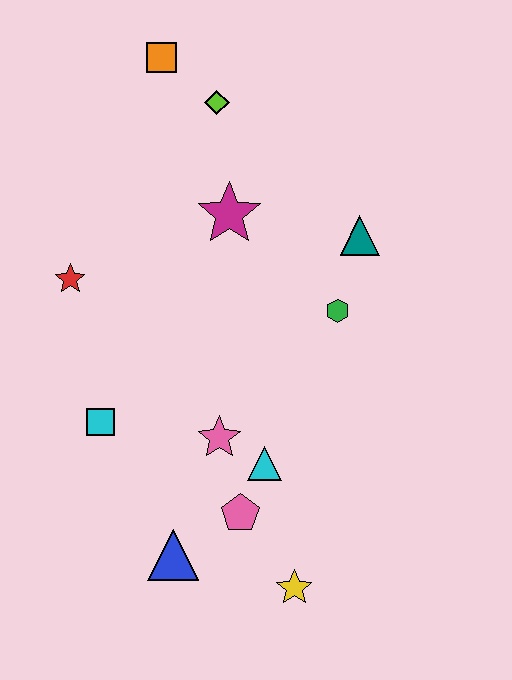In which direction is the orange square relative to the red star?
The orange square is above the red star.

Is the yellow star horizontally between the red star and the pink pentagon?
No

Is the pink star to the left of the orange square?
No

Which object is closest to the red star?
The cyan square is closest to the red star.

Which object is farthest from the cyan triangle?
The orange square is farthest from the cyan triangle.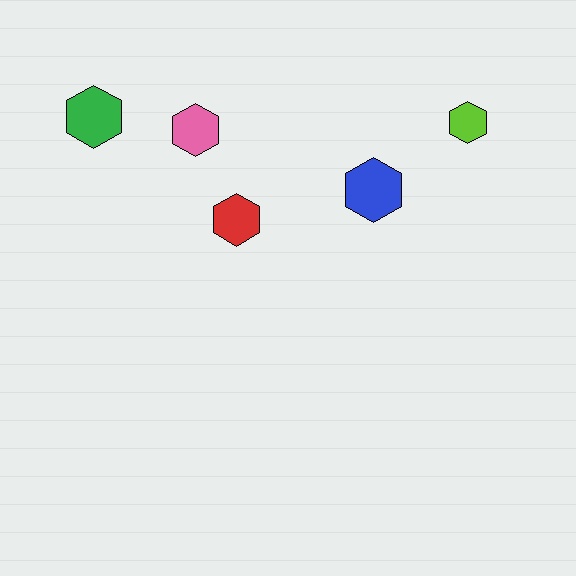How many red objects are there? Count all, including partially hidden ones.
There is 1 red object.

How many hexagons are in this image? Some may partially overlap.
There are 5 hexagons.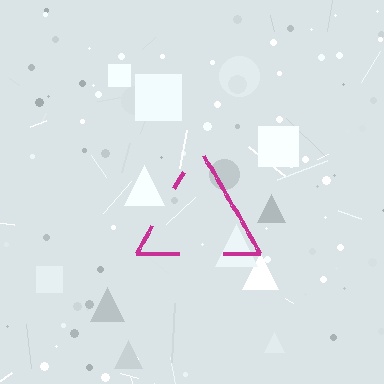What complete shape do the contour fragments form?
The contour fragments form a triangle.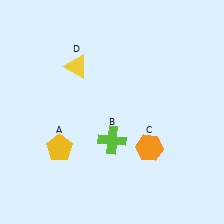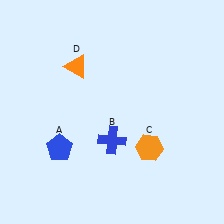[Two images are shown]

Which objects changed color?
A changed from yellow to blue. B changed from lime to blue. D changed from yellow to orange.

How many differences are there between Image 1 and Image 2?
There are 3 differences between the two images.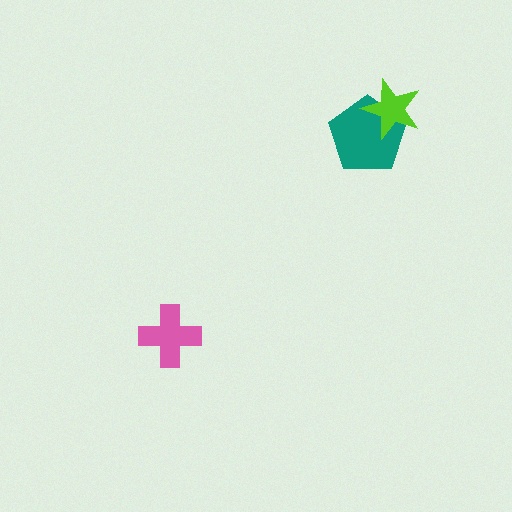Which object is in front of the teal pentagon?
The lime star is in front of the teal pentagon.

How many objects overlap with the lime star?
1 object overlaps with the lime star.